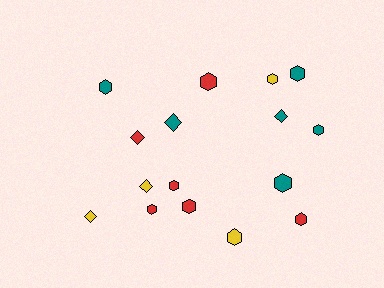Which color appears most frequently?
Red, with 6 objects.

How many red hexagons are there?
There are 5 red hexagons.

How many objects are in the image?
There are 16 objects.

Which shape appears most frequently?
Hexagon, with 11 objects.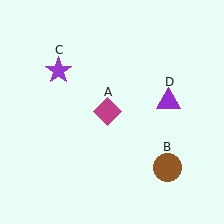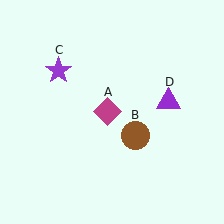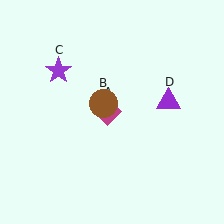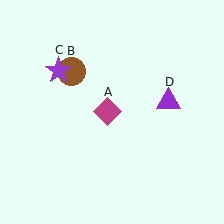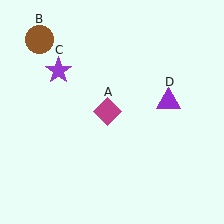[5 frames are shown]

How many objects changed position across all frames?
1 object changed position: brown circle (object B).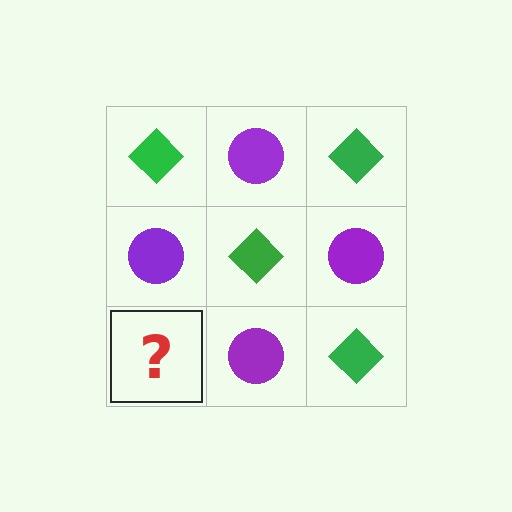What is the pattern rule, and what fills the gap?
The rule is that it alternates green diamond and purple circle in a checkerboard pattern. The gap should be filled with a green diamond.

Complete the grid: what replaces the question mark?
The question mark should be replaced with a green diamond.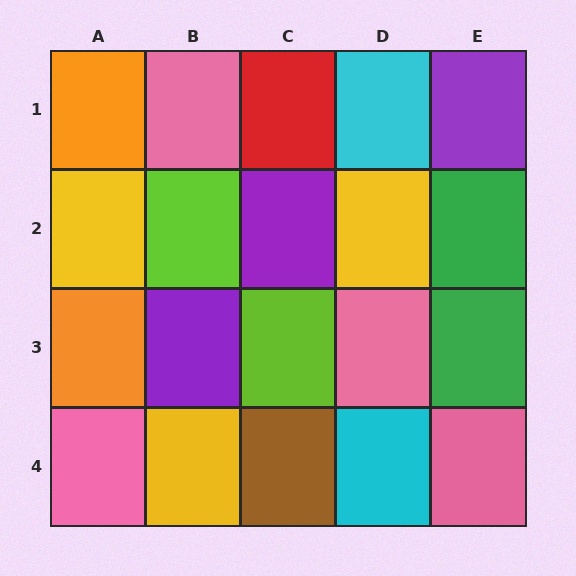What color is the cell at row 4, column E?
Pink.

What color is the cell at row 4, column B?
Yellow.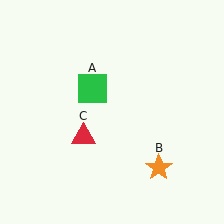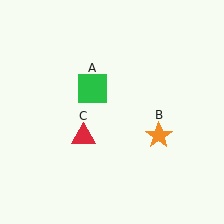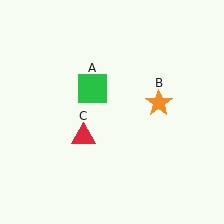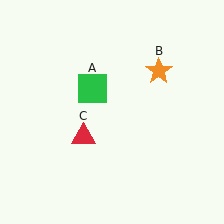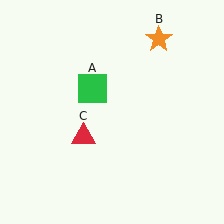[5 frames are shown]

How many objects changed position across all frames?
1 object changed position: orange star (object B).